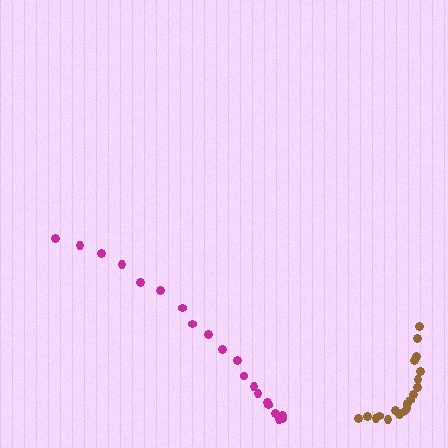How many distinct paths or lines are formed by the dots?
There are 2 distinct paths.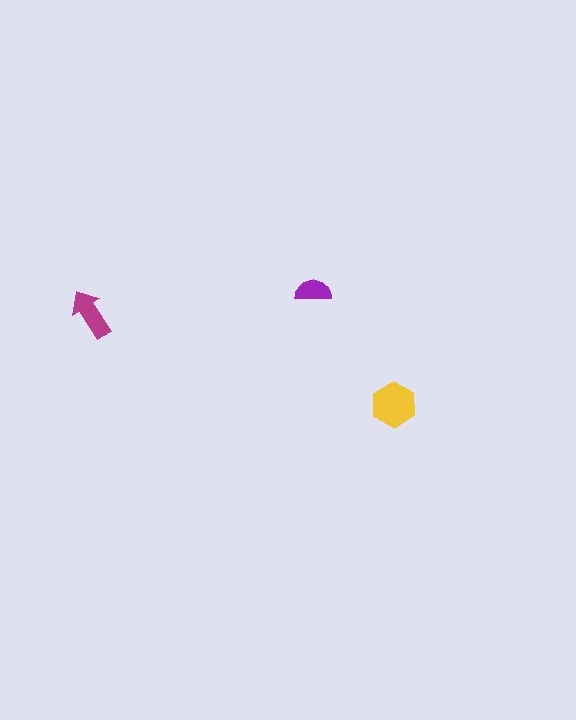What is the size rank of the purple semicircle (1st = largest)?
3rd.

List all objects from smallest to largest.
The purple semicircle, the magenta arrow, the yellow hexagon.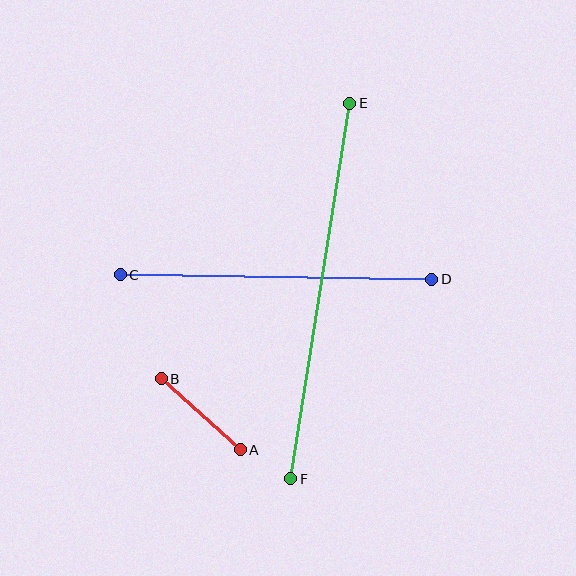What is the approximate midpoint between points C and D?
The midpoint is at approximately (276, 277) pixels.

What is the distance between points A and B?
The distance is approximately 106 pixels.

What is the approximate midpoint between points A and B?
The midpoint is at approximately (201, 414) pixels.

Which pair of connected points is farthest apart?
Points E and F are farthest apart.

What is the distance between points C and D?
The distance is approximately 312 pixels.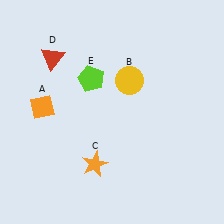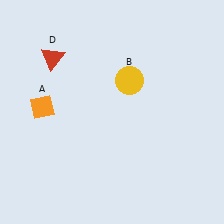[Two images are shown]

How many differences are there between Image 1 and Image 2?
There are 2 differences between the two images.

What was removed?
The orange star (C), the lime pentagon (E) were removed in Image 2.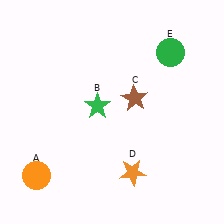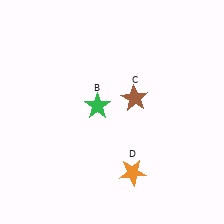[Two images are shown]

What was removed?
The orange circle (A), the green circle (E) were removed in Image 2.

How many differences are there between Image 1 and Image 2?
There are 2 differences between the two images.